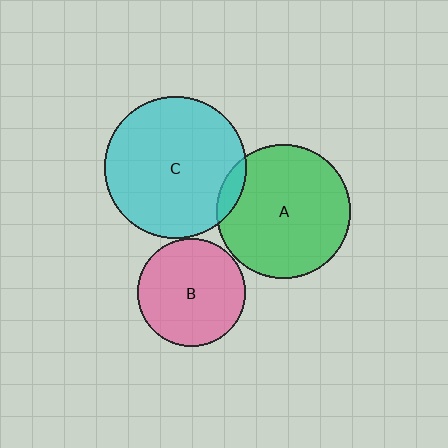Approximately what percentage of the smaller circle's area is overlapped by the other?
Approximately 5%.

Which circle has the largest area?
Circle C (cyan).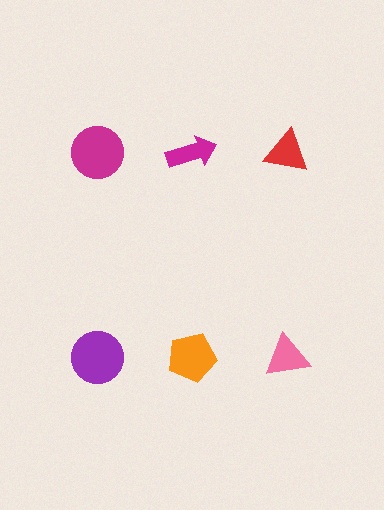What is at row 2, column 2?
An orange pentagon.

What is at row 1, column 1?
A magenta circle.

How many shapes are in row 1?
3 shapes.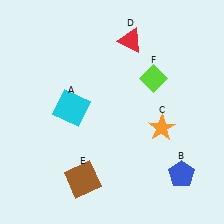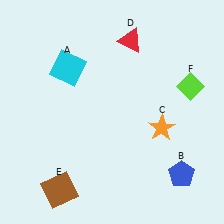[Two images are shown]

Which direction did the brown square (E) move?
The brown square (E) moved left.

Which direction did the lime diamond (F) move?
The lime diamond (F) moved right.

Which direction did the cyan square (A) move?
The cyan square (A) moved up.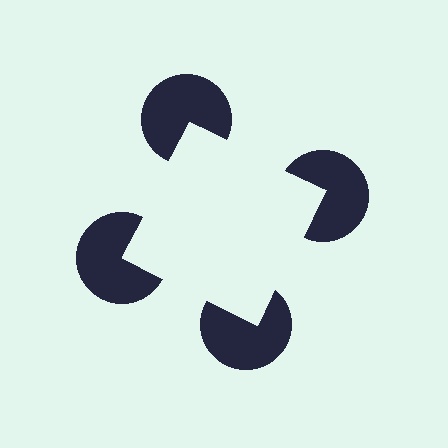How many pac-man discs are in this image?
There are 4 — one at each vertex of the illusory square.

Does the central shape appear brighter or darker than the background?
It typically appears slightly brighter than the background, even though no actual brightness change is drawn.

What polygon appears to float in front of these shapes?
An illusory square — its edges are inferred from the aligned wedge cuts in the pac-man discs, not physically drawn.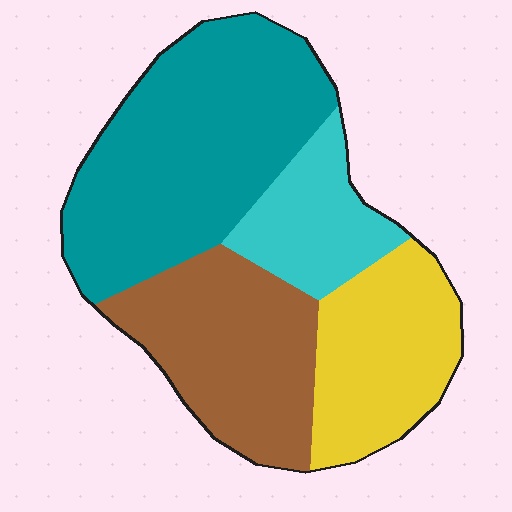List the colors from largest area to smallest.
From largest to smallest: teal, brown, yellow, cyan.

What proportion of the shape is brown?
Brown takes up about one quarter (1/4) of the shape.